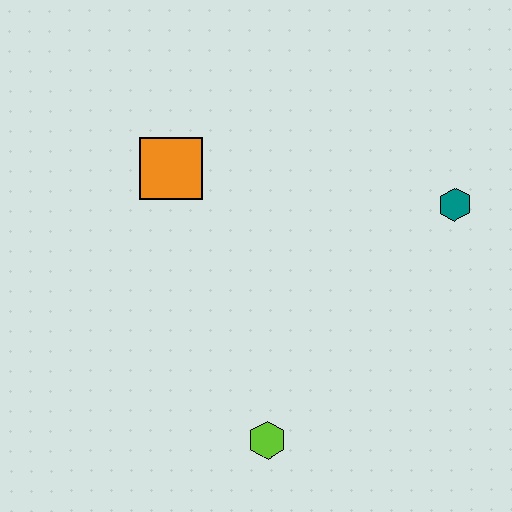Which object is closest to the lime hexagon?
The orange square is closest to the lime hexagon.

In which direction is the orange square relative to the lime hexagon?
The orange square is above the lime hexagon.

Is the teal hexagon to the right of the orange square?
Yes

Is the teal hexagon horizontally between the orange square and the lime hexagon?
No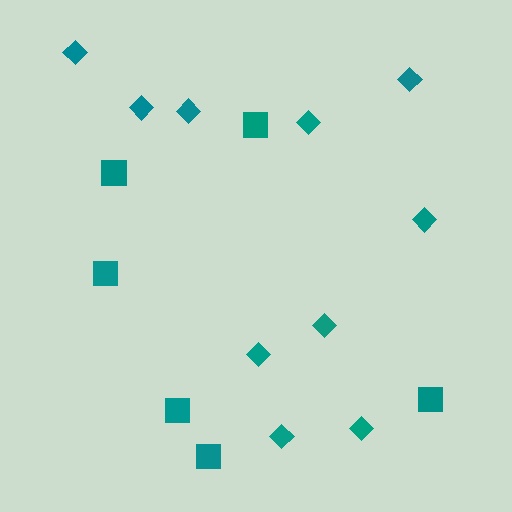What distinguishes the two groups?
There are 2 groups: one group of diamonds (10) and one group of squares (6).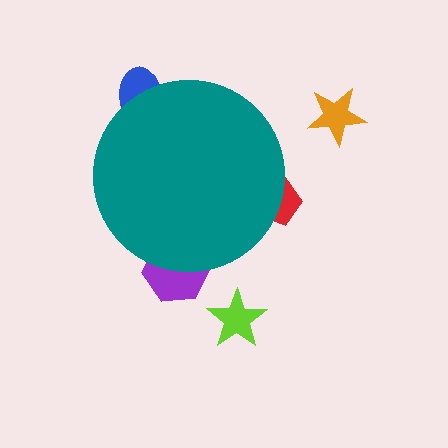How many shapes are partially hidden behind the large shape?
3 shapes are partially hidden.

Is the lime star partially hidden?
No, the lime star is fully visible.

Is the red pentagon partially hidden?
Yes, the red pentagon is partially hidden behind the teal circle.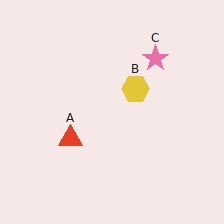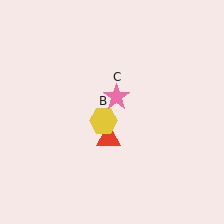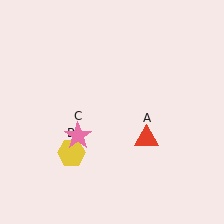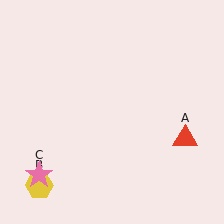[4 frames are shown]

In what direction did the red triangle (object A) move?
The red triangle (object A) moved right.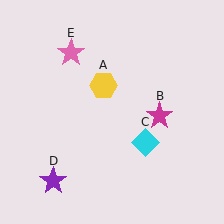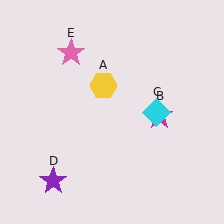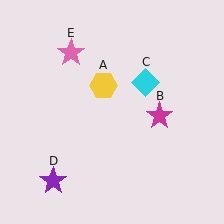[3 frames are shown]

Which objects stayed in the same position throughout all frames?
Yellow hexagon (object A) and magenta star (object B) and purple star (object D) and pink star (object E) remained stationary.